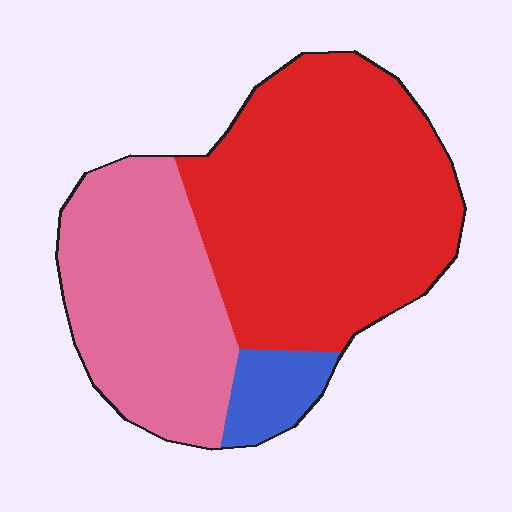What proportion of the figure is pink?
Pink takes up between a quarter and a half of the figure.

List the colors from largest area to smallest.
From largest to smallest: red, pink, blue.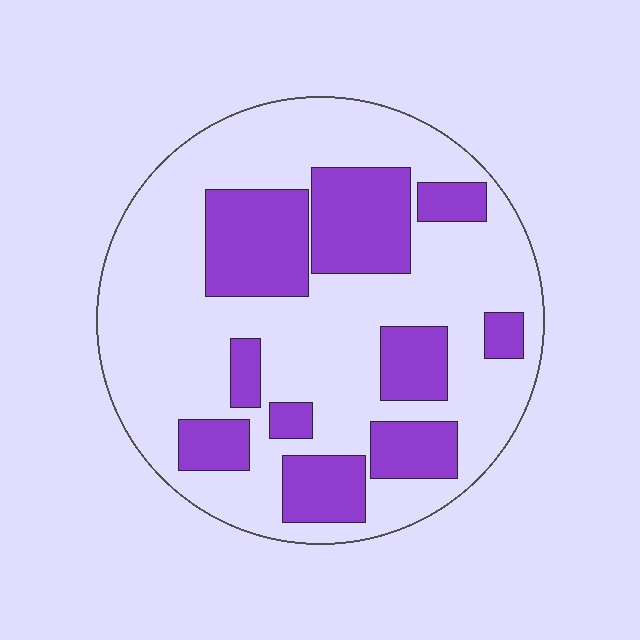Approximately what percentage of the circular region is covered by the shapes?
Approximately 30%.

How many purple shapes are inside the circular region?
10.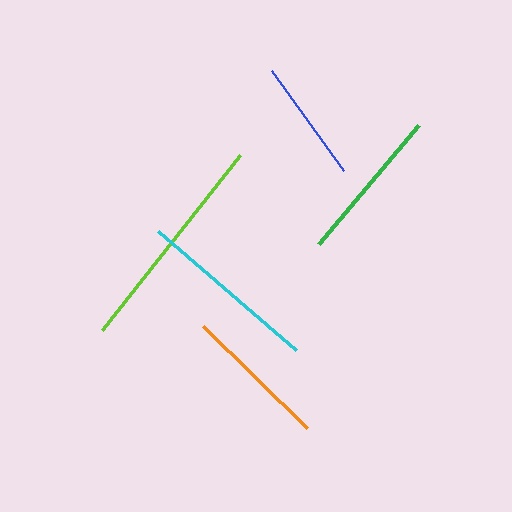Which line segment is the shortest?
The blue line is the shortest at approximately 124 pixels.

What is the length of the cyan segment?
The cyan segment is approximately 182 pixels long.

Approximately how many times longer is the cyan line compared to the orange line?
The cyan line is approximately 1.3 times the length of the orange line.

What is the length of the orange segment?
The orange segment is approximately 145 pixels long.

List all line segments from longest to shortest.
From longest to shortest: lime, cyan, green, orange, blue.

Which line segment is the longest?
The lime line is the longest at approximately 223 pixels.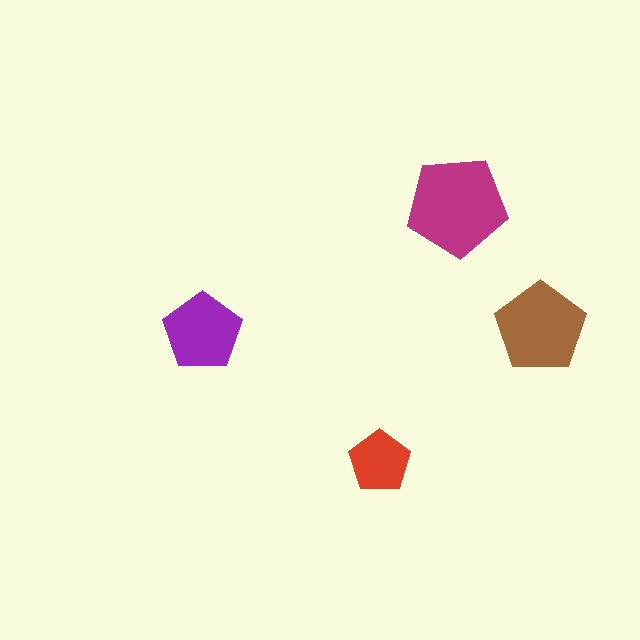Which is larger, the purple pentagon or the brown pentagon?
The brown one.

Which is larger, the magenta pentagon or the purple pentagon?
The magenta one.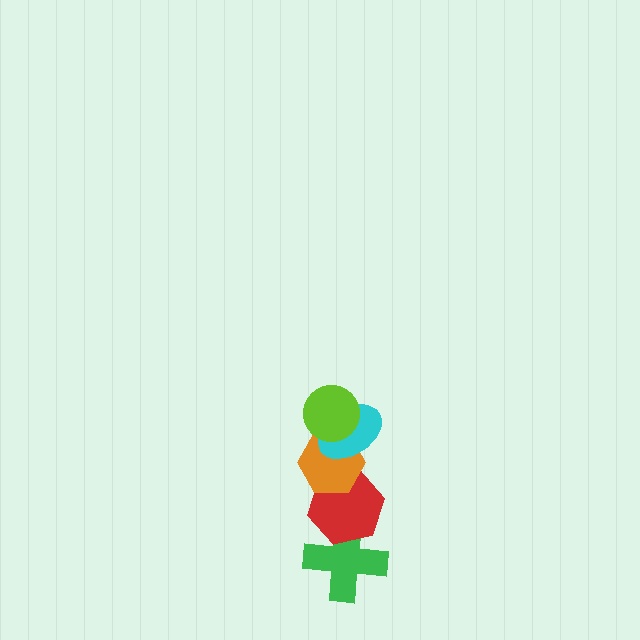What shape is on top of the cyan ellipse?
The lime circle is on top of the cyan ellipse.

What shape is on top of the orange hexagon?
The cyan ellipse is on top of the orange hexagon.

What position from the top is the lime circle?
The lime circle is 1st from the top.